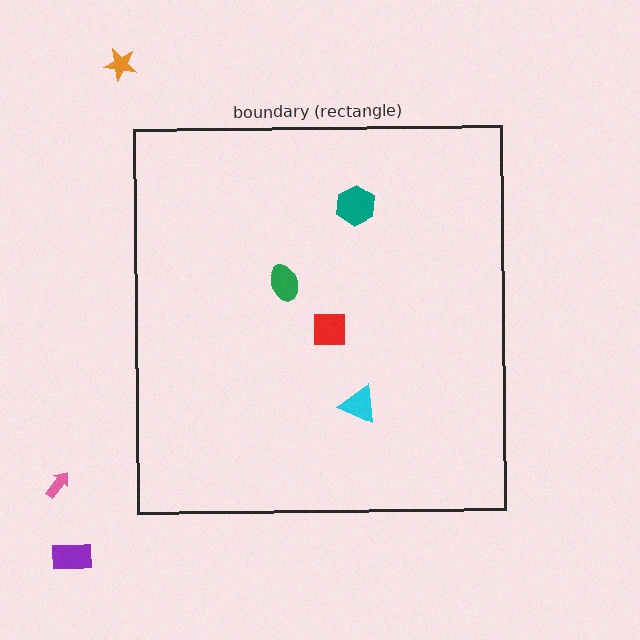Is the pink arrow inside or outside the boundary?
Outside.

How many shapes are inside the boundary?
4 inside, 3 outside.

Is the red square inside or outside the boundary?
Inside.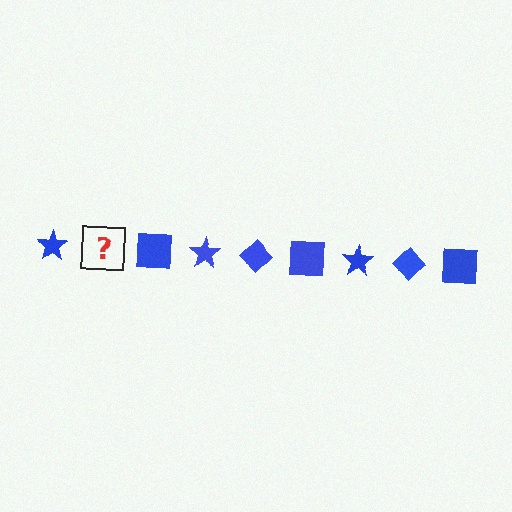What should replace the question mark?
The question mark should be replaced with a blue diamond.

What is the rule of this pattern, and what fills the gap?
The rule is that the pattern cycles through star, diamond, square shapes in blue. The gap should be filled with a blue diamond.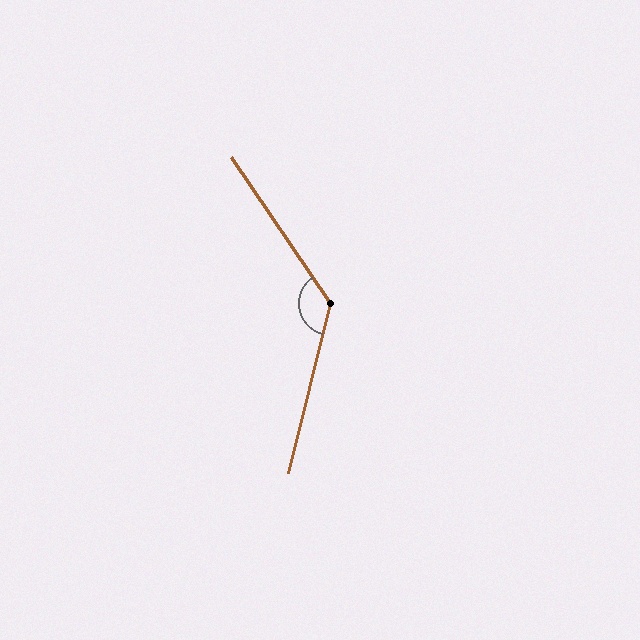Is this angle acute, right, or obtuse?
It is obtuse.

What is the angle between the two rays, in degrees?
Approximately 132 degrees.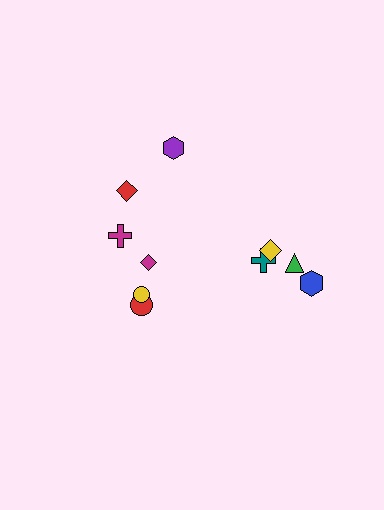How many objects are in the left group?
There are 6 objects.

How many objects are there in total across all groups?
There are 10 objects.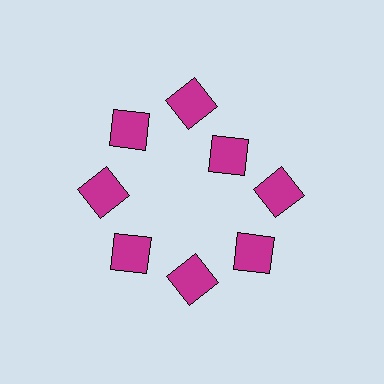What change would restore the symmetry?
The symmetry would be restored by moving it outward, back onto the ring so that all 8 squares sit at equal angles and equal distance from the center.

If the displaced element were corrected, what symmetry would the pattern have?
It would have 8-fold rotational symmetry — the pattern would map onto itself every 45 degrees.